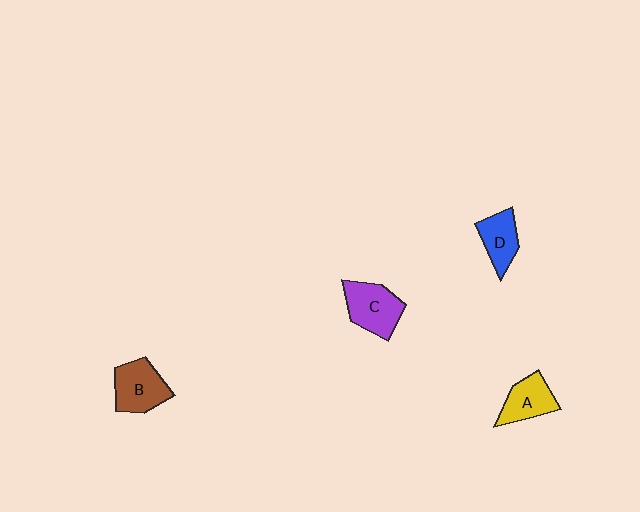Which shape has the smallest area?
Shape D (blue).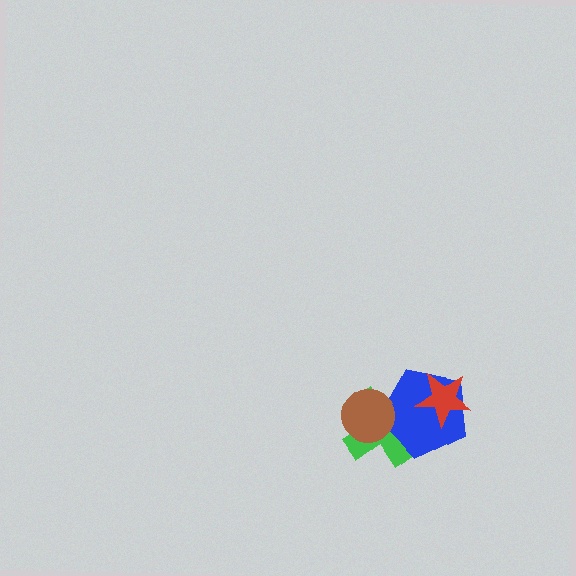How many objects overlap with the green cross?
2 objects overlap with the green cross.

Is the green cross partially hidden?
Yes, it is partially covered by another shape.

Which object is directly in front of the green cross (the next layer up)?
The blue pentagon is directly in front of the green cross.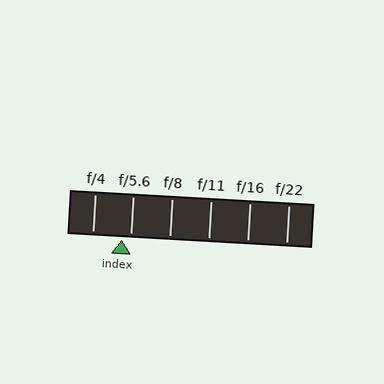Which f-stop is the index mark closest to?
The index mark is closest to f/5.6.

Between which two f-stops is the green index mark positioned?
The index mark is between f/4 and f/5.6.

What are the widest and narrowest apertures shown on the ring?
The widest aperture shown is f/4 and the narrowest is f/22.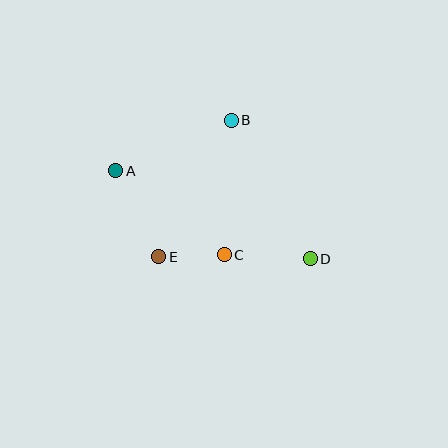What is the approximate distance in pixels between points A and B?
The distance between A and B is approximately 126 pixels.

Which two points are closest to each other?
Points C and E are closest to each other.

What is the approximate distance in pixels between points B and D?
The distance between B and D is approximately 159 pixels.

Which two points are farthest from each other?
Points A and D are farthest from each other.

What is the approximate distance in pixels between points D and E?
The distance between D and E is approximately 151 pixels.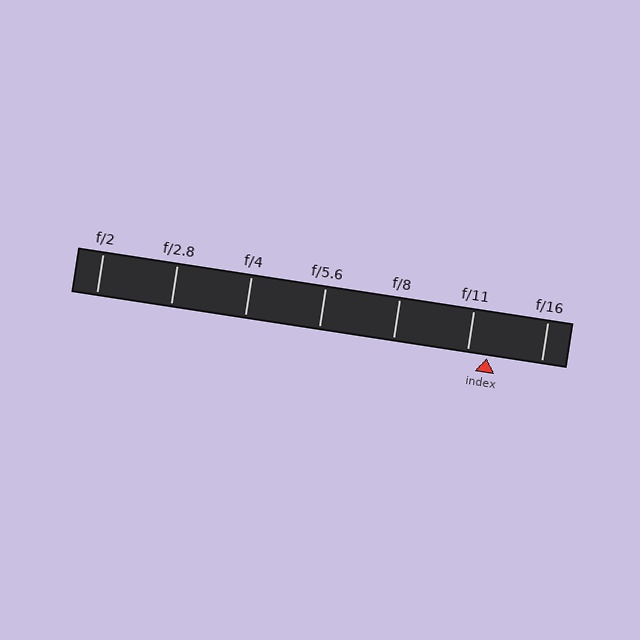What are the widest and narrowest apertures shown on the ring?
The widest aperture shown is f/2 and the narrowest is f/16.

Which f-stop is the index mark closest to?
The index mark is closest to f/11.